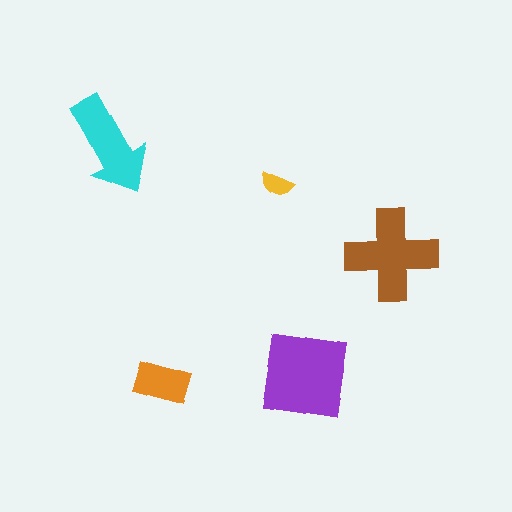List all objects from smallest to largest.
The yellow semicircle, the orange rectangle, the cyan arrow, the brown cross, the purple square.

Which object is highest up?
The cyan arrow is topmost.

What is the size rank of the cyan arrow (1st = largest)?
3rd.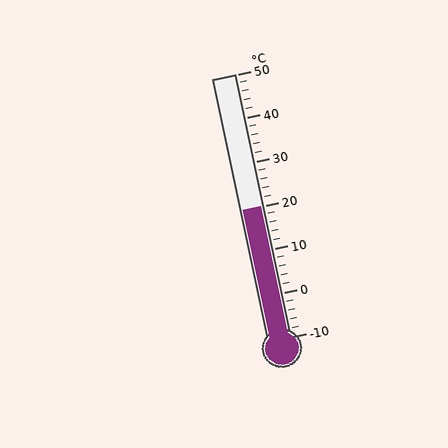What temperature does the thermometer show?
The thermometer shows approximately 20°C.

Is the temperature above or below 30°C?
The temperature is below 30°C.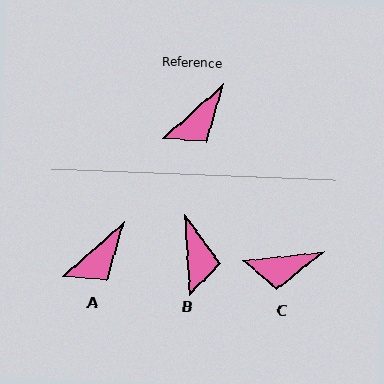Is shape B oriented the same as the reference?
No, it is off by about 52 degrees.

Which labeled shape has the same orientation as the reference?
A.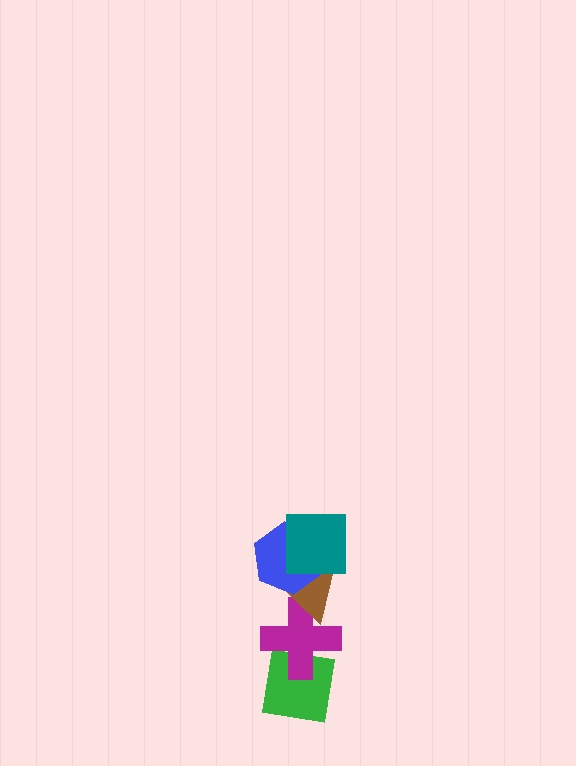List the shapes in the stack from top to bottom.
From top to bottom: the teal square, the blue hexagon, the brown triangle, the magenta cross, the green square.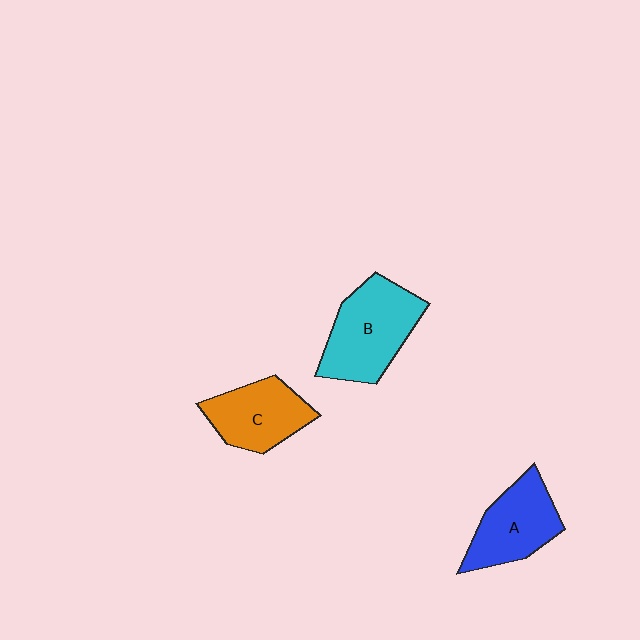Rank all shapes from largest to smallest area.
From largest to smallest: B (cyan), A (blue), C (orange).